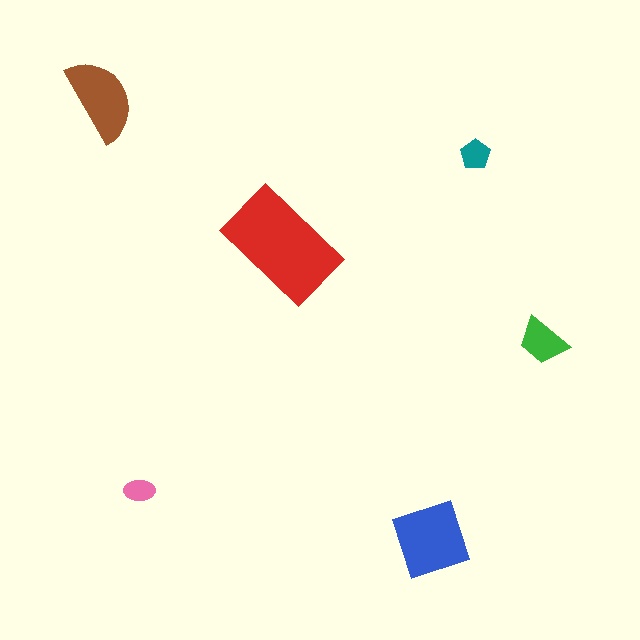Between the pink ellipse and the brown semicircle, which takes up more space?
The brown semicircle.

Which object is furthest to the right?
The green trapezoid is rightmost.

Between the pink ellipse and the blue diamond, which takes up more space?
The blue diamond.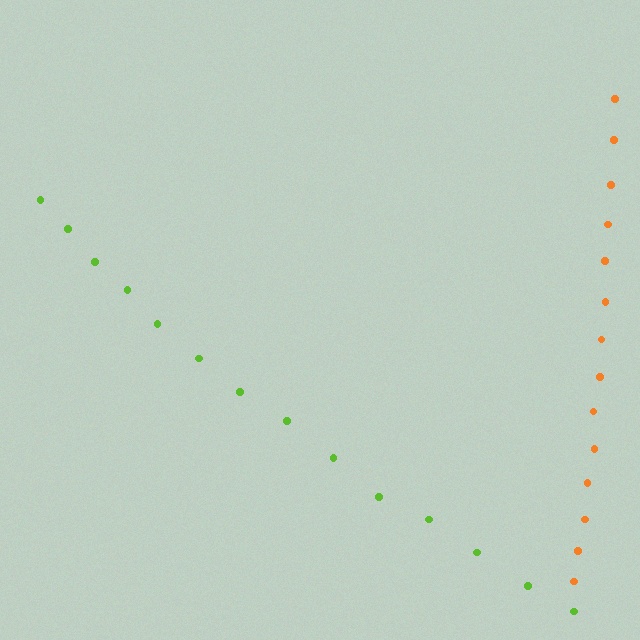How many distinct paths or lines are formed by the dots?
There are 2 distinct paths.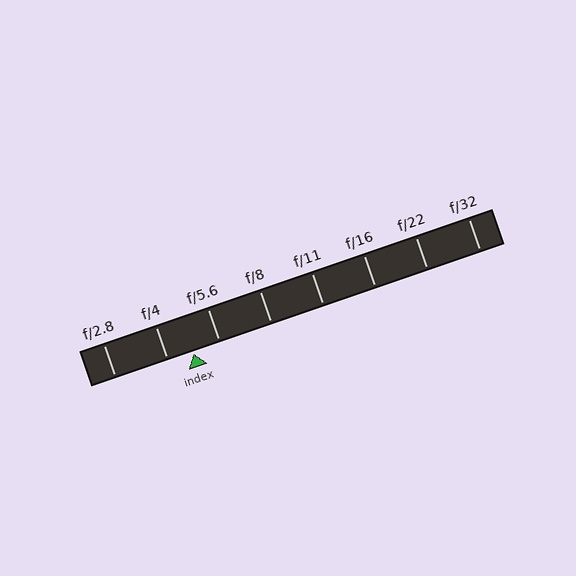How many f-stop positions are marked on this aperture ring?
There are 8 f-stop positions marked.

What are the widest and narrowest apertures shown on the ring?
The widest aperture shown is f/2.8 and the narrowest is f/32.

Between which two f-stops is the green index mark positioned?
The index mark is between f/4 and f/5.6.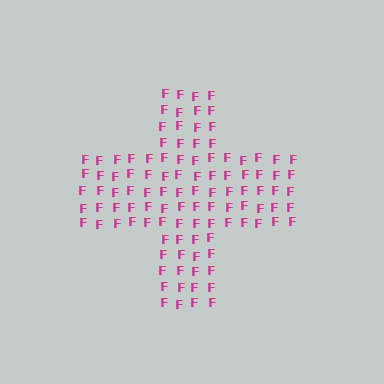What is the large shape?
The large shape is a cross.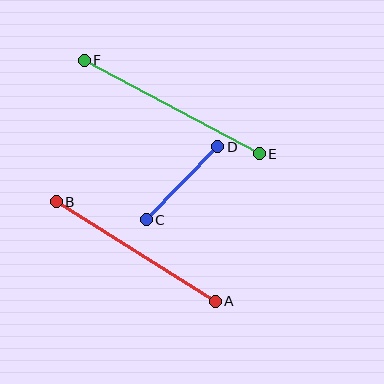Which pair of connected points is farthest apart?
Points E and F are farthest apart.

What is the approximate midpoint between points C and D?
The midpoint is at approximately (182, 183) pixels.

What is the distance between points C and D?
The distance is approximately 102 pixels.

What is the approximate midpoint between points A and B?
The midpoint is at approximately (136, 251) pixels.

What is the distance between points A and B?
The distance is approximately 187 pixels.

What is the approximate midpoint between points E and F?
The midpoint is at approximately (172, 107) pixels.